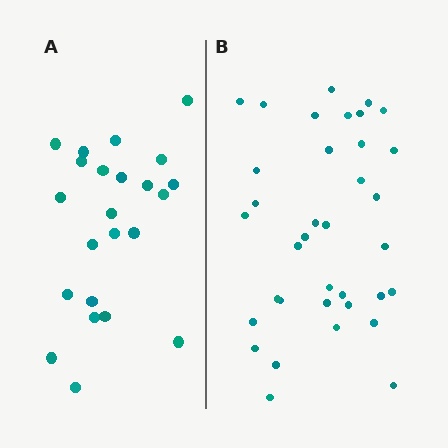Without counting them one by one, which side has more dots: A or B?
Region B (the right region) has more dots.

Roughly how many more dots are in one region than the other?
Region B has approximately 15 more dots than region A.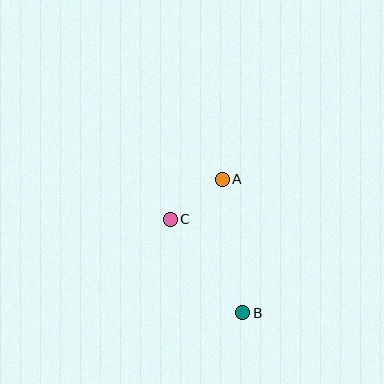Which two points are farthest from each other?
Points A and B are farthest from each other.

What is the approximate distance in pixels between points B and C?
The distance between B and C is approximately 118 pixels.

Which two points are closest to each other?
Points A and C are closest to each other.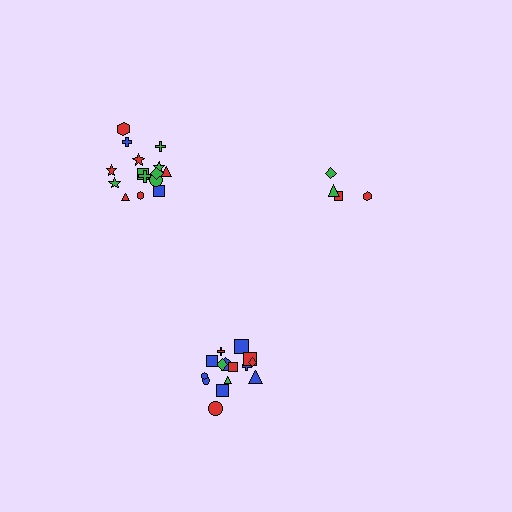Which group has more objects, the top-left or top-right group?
The top-left group.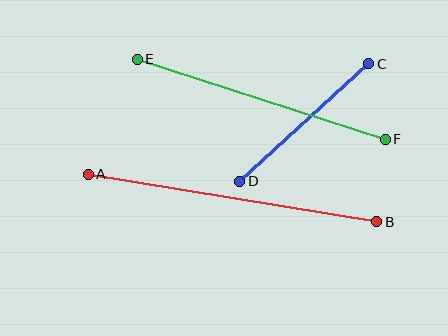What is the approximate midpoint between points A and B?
The midpoint is at approximately (232, 198) pixels.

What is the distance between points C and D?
The distance is approximately 174 pixels.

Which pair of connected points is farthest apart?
Points A and B are farthest apart.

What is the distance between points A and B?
The distance is approximately 292 pixels.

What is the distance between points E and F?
The distance is approximately 261 pixels.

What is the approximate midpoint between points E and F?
The midpoint is at approximately (261, 99) pixels.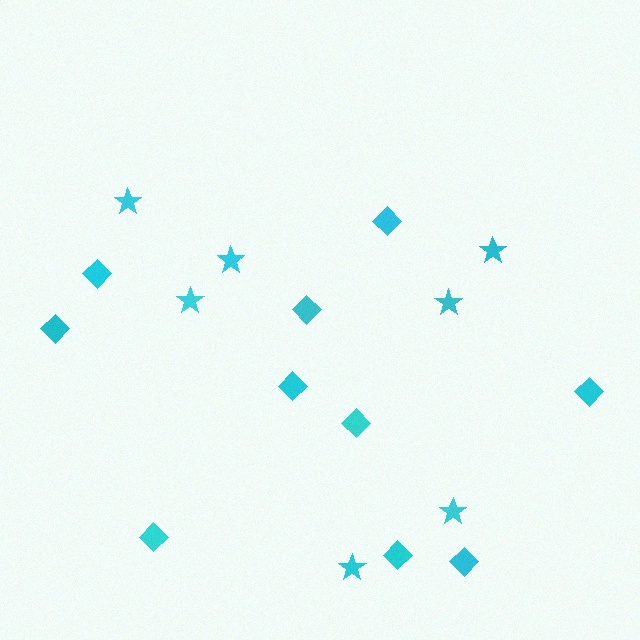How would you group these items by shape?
There are 2 groups: one group of stars (7) and one group of diamonds (10).